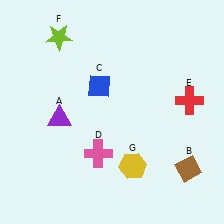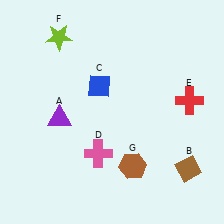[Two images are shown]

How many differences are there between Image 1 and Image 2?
There is 1 difference between the two images.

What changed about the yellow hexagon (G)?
In Image 1, G is yellow. In Image 2, it changed to brown.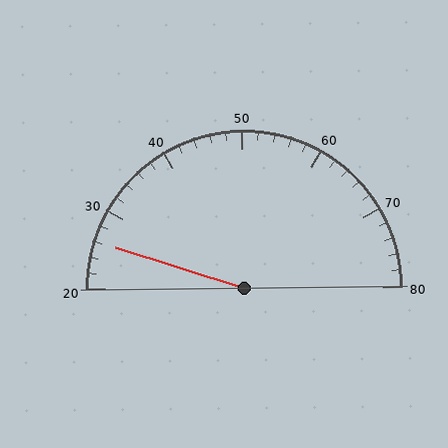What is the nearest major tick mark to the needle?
The nearest major tick mark is 30.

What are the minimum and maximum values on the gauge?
The gauge ranges from 20 to 80.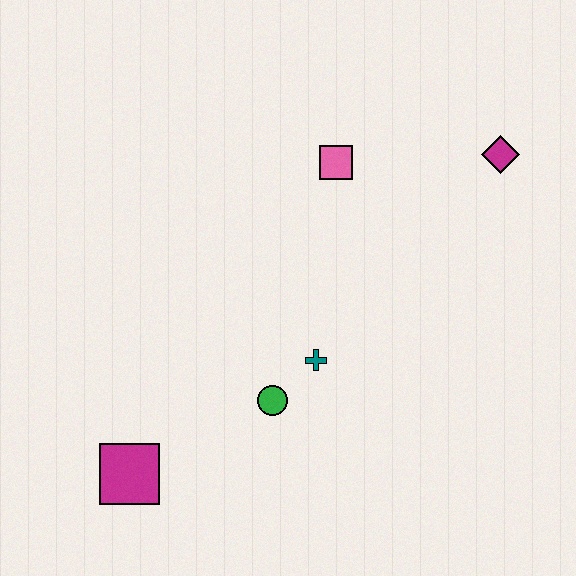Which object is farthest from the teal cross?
The magenta diamond is farthest from the teal cross.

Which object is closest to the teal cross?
The green circle is closest to the teal cross.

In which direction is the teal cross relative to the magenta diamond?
The teal cross is below the magenta diamond.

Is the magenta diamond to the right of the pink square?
Yes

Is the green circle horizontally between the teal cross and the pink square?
No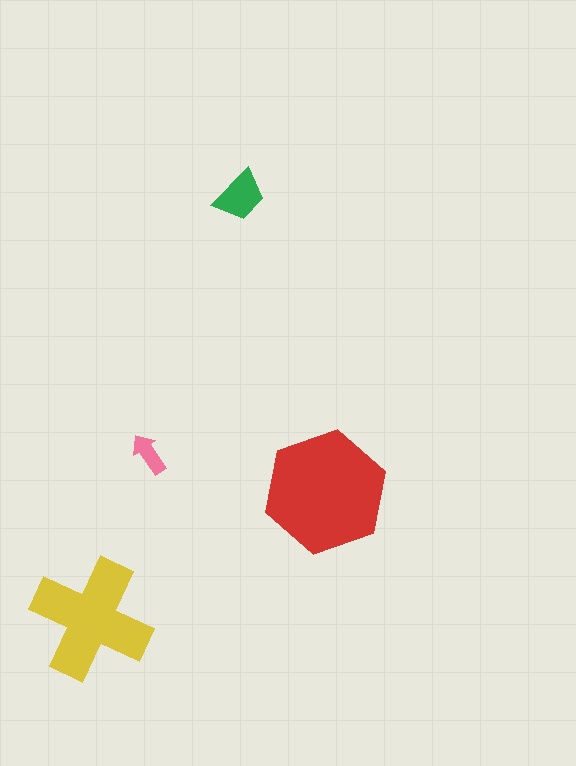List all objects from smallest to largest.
The pink arrow, the green trapezoid, the yellow cross, the red hexagon.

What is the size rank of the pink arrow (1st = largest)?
4th.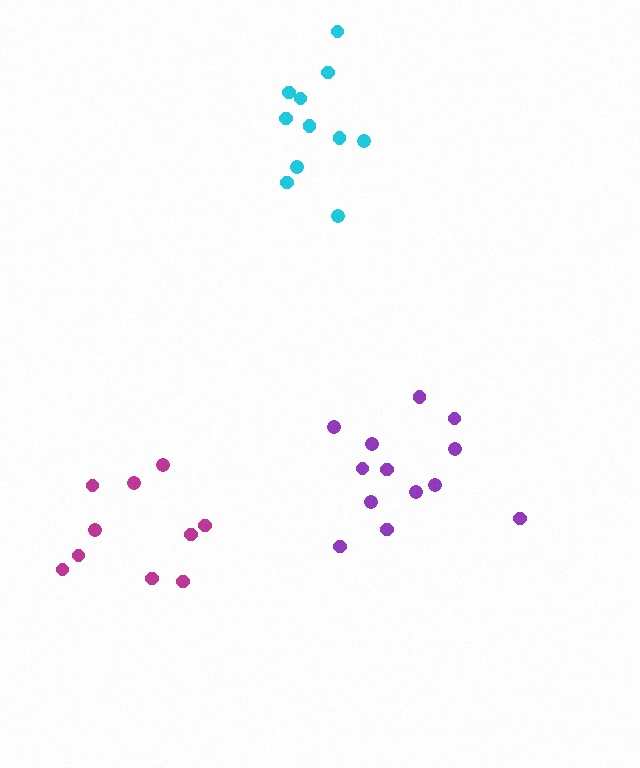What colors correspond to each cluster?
The clusters are colored: magenta, purple, cyan.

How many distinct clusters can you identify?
There are 3 distinct clusters.